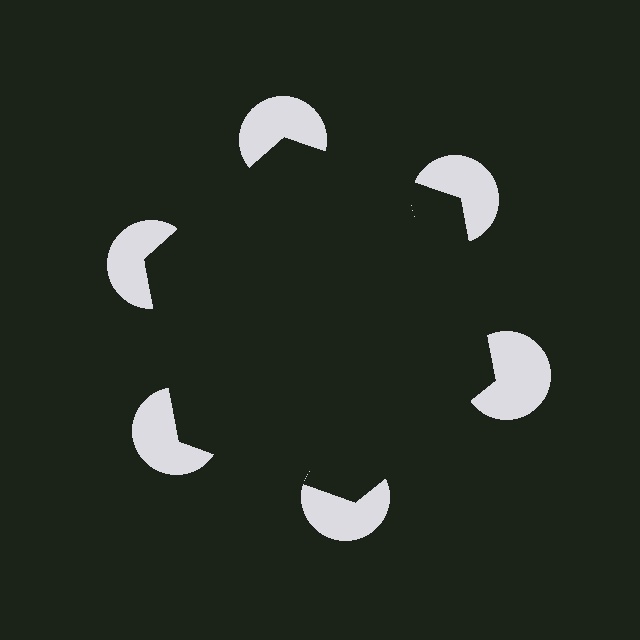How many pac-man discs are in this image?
There are 6 — one at each vertex of the illusory hexagon.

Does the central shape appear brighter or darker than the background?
It typically appears slightly darker than the background, even though no actual brightness change is drawn.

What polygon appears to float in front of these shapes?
An illusory hexagon — its edges are inferred from the aligned wedge cuts in the pac-man discs, not physically drawn.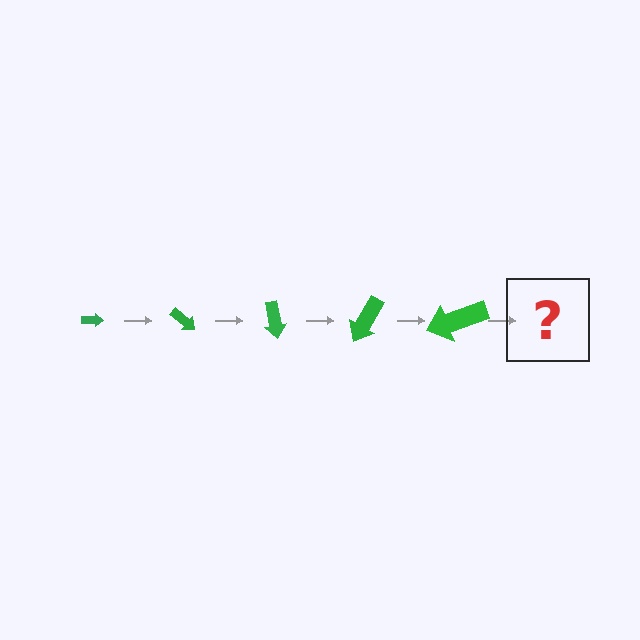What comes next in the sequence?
The next element should be an arrow, larger than the previous one and rotated 200 degrees from the start.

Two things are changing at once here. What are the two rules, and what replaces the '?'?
The two rules are that the arrow grows larger each step and it rotates 40 degrees each step. The '?' should be an arrow, larger than the previous one and rotated 200 degrees from the start.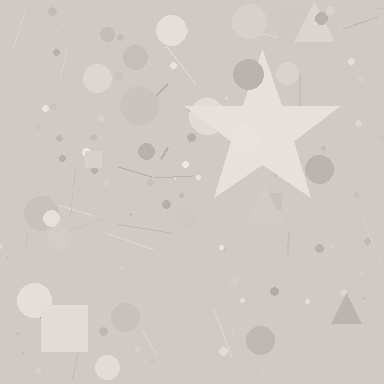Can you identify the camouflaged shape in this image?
The camouflaged shape is a star.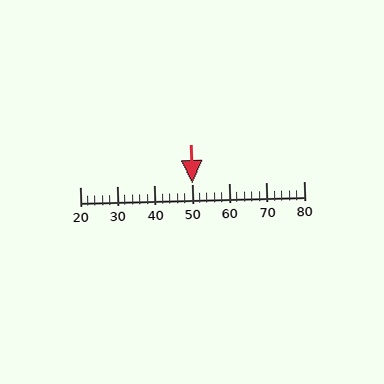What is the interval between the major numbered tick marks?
The major tick marks are spaced 10 units apart.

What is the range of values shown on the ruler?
The ruler shows values from 20 to 80.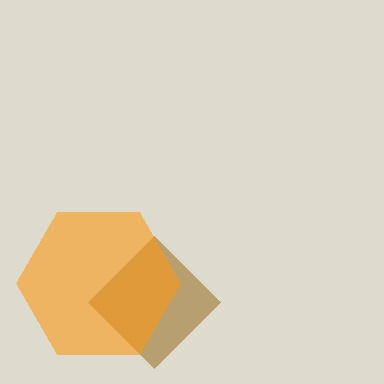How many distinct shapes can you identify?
There are 2 distinct shapes: a brown diamond, an orange hexagon.